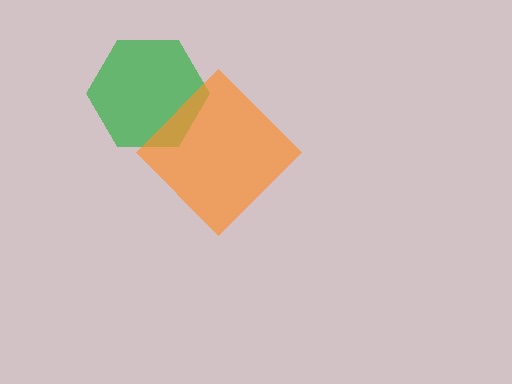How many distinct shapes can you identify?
There are 2 distinct shapes: a green hexagon, an orange diamond.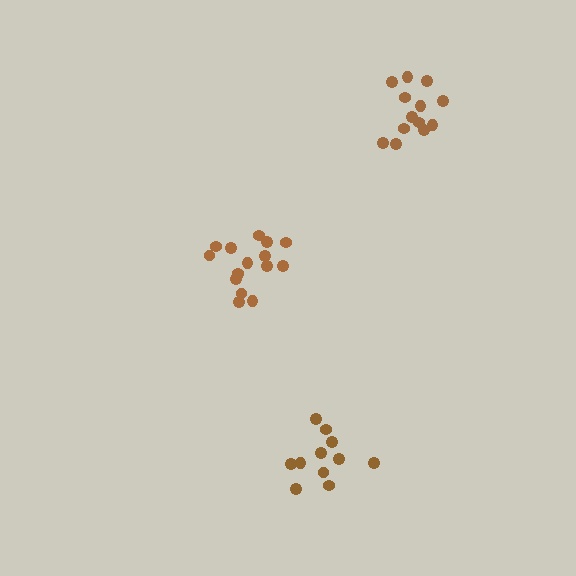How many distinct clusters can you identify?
There are 3 distinct clusters.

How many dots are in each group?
Group 1: 11 dots, Group 2: 16 dots, Group 3: 13 dots (40 total).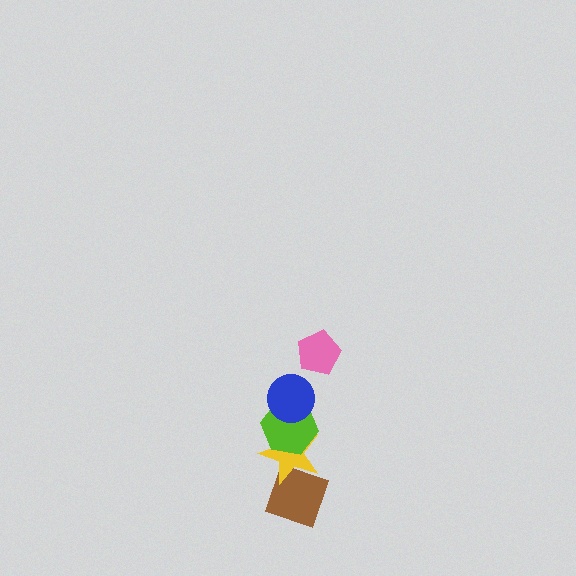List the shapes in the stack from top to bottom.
From top to bottom: the pink pentagon, the blue circle, the lime hexagon, the yellow star, the brown diamond.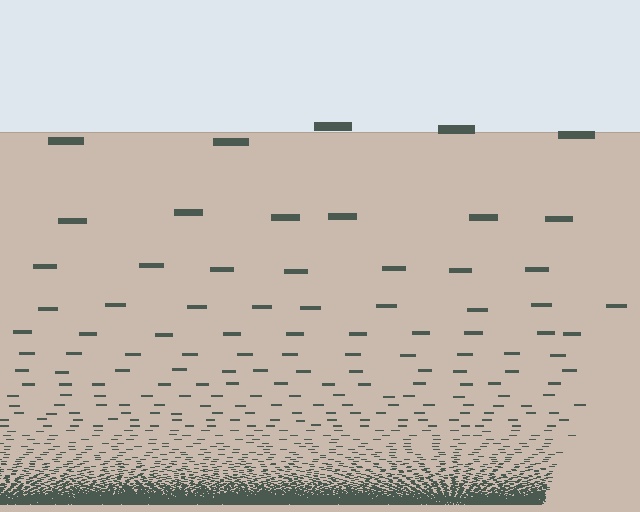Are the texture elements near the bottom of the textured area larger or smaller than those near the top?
Smaller. The gradient is inverted — elements near the bottom are smaller and denser.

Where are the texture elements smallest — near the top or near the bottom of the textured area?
Near the bottom.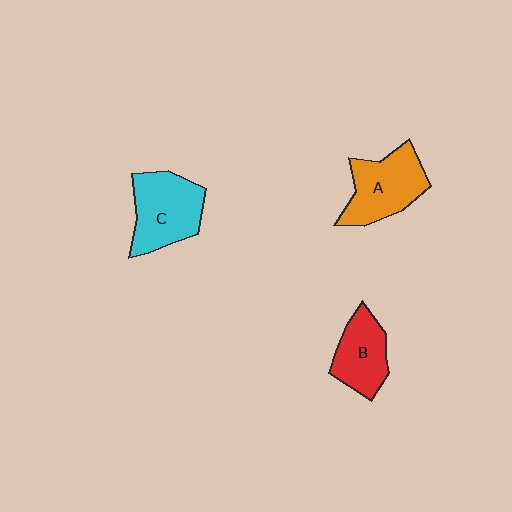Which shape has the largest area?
Shape C (cyan).